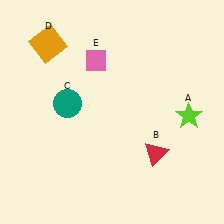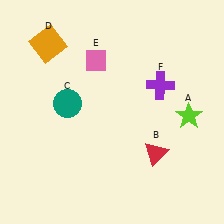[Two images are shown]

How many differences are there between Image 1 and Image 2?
There is 1 difference between the two images.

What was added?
A purple cross (F) was added in Image 2.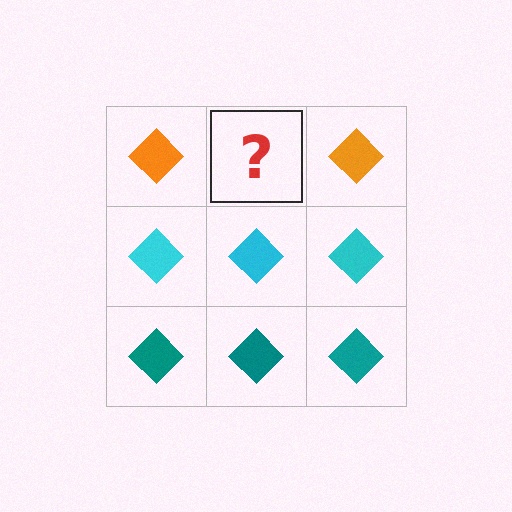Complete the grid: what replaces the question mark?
The question mark should be replaced with an orange diamond.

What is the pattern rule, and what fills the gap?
The rule is that each row has a consistent color. The gap should be filled with an orange diamond.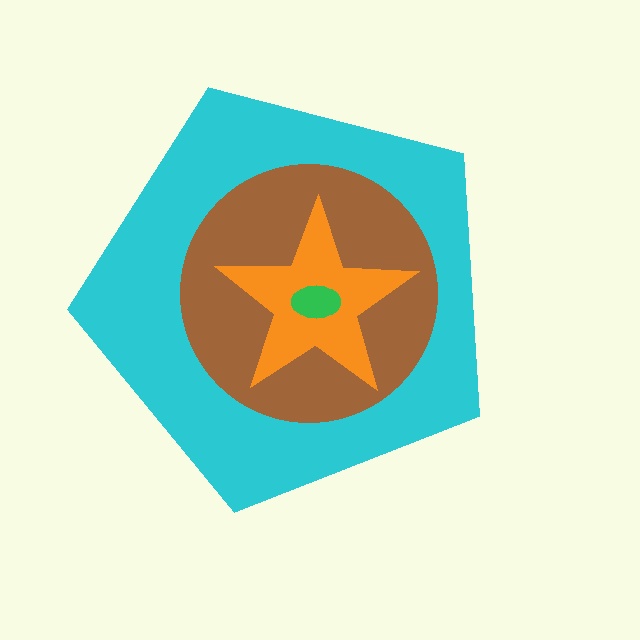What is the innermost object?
The green ellipse.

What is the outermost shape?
The cyan pentagon.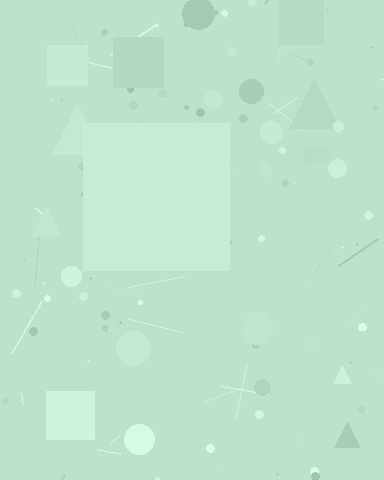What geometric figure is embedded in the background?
A square is embedded in the background.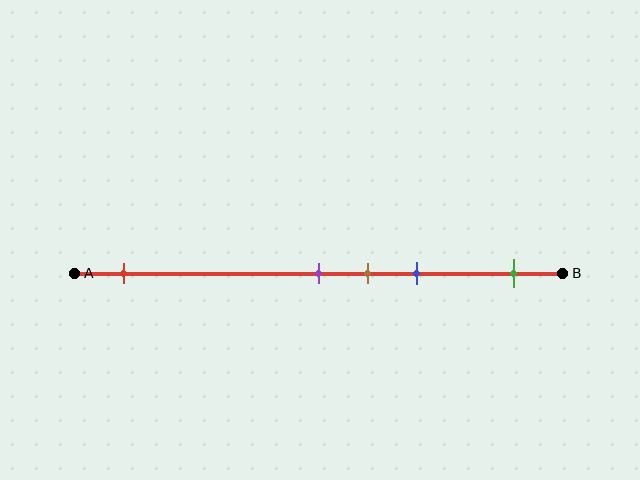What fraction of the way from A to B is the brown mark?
The brown mark is approximately 60% (0.6) of the way from A to B.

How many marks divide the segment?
There are 5 marks dividing the segment.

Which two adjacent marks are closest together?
The purple and brown marks are the closest adjacent pair.